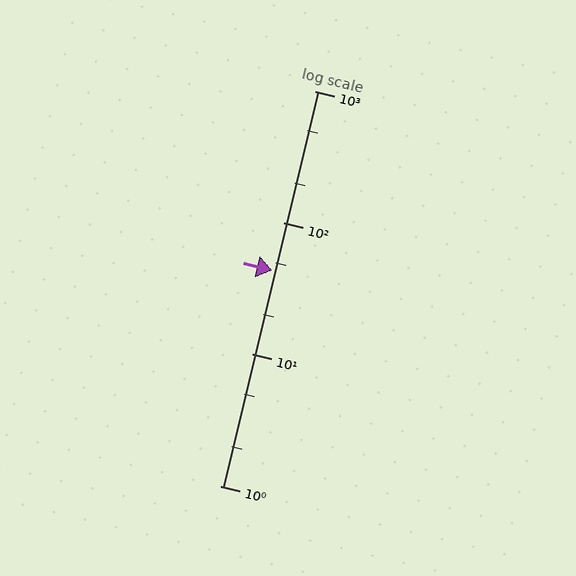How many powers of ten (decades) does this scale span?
The scale spans 3 decades, from 1 to 1000.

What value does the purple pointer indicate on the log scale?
The pointer indicates approximately 43.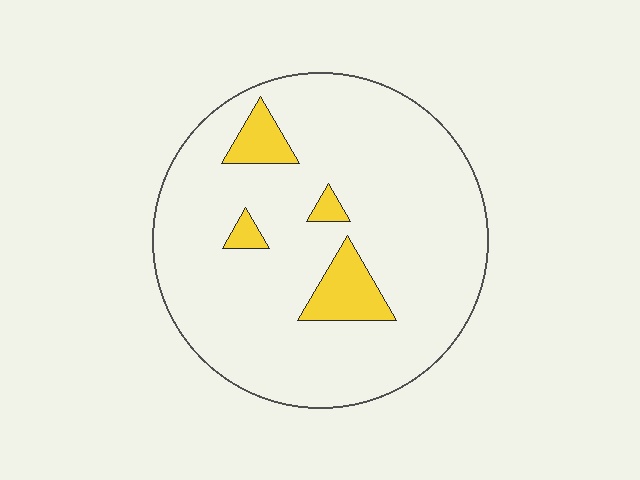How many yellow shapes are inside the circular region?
4.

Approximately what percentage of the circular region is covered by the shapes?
Approximately 10%.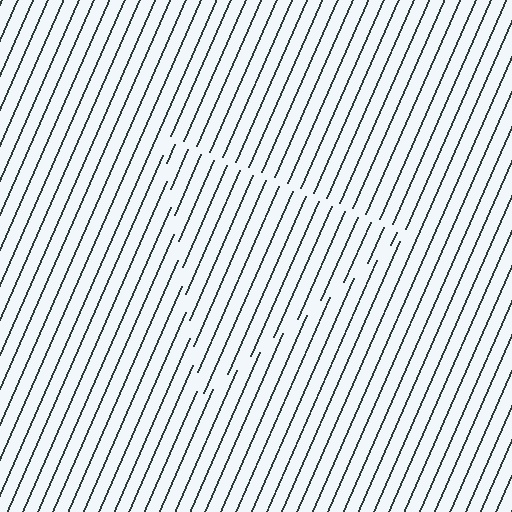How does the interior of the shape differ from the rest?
The interior of the shape contains the same grating, shifted by half a period — the contour is defined by the phase discontinuity where line-ends from the inner and outer gratings abut.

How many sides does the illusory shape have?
3 sides — the line-ends trace a triangle.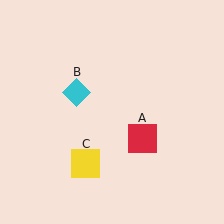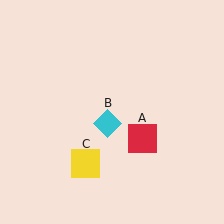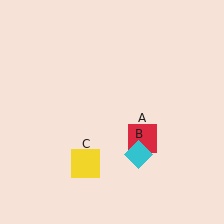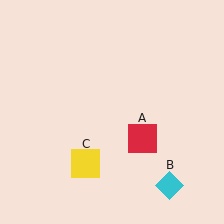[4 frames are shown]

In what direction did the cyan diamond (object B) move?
The cyan diamond (object B) moved down and to the right.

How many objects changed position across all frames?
1 object changed position: cyan diamond (object B).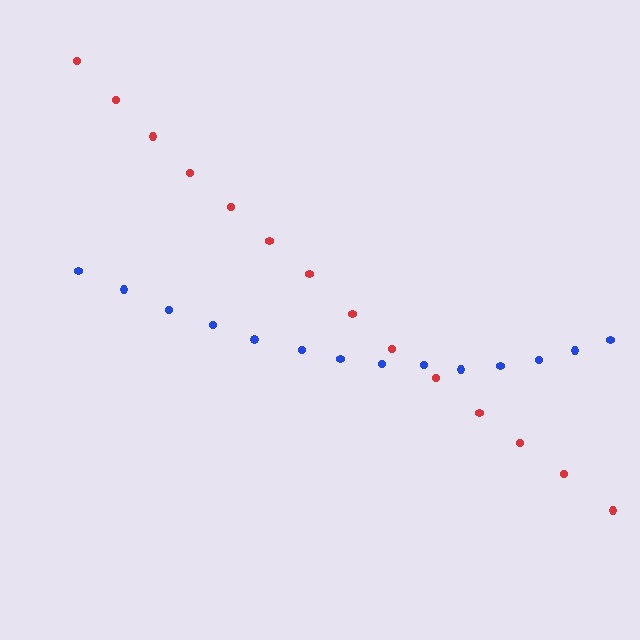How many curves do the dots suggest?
There are 2 distinct paths.